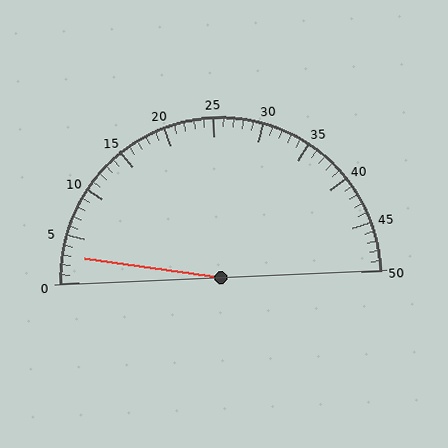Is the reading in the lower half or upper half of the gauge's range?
The reading is in the lower half of the range (0 to 50).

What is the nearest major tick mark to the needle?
The nearest major tick mark is 5.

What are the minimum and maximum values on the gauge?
The gauge ranges from 0 to 50.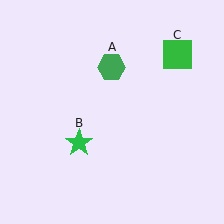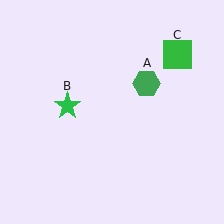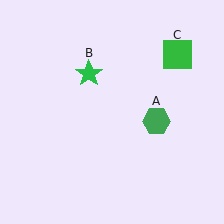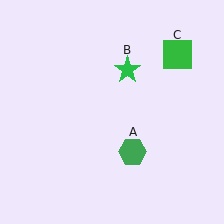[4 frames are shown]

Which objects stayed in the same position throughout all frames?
Green square (object C) remained stationary.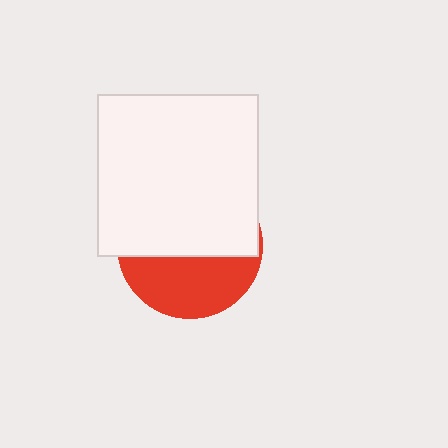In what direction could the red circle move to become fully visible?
The red circle could move down. That would shift it out from behind the white square entirely.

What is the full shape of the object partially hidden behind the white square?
The partially hidden object is a red circle.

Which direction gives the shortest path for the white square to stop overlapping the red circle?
Moving up gives the shortest separation.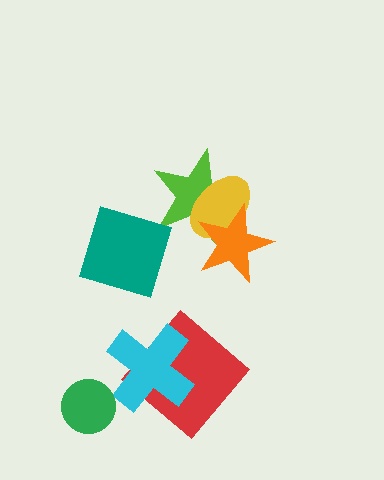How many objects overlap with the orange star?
2 objects overlap with the orange star.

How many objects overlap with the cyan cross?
1 object overlaps with the cyan cross.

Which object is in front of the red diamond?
The cyan cross is in front of the red diamond.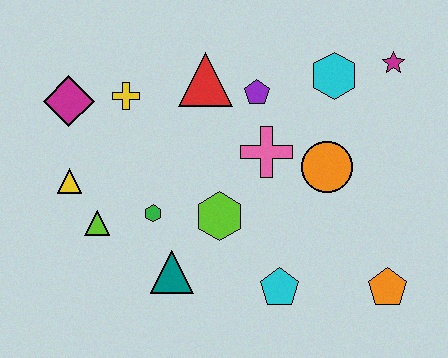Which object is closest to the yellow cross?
The magenta diamond is closest to the yellow cross.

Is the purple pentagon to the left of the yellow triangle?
No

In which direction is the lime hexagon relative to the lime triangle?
The lime hexagon is to the right of the lime triangle.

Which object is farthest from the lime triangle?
The magenta star is farthest from the lime triangle.